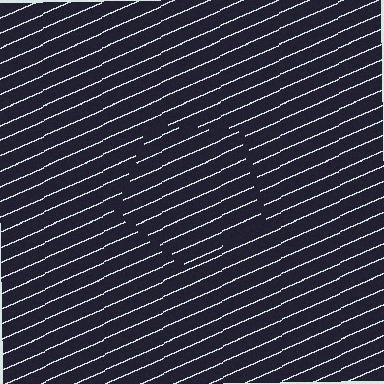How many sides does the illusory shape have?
5 sides — the line-ends trace a pentagon.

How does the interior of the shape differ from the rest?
The interior of the shape contains the same grating, shifted by half a period — the contour is defined by the phase discontinuity where line-ends from the inner and outer gratings abut.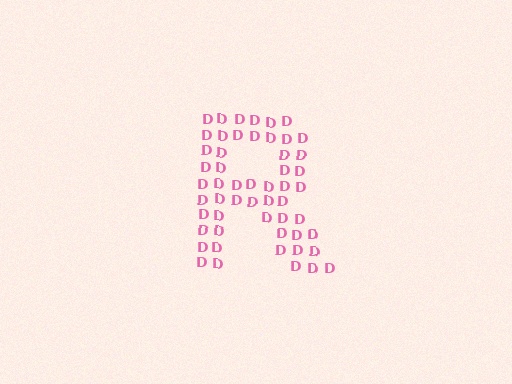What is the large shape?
The large shape is the letter R.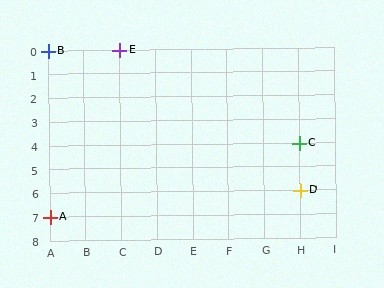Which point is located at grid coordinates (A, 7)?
Point A is at (A, 7).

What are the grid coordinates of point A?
Point A is at grid coordinates (A, 7).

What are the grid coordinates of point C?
Point C is at grid coordinates (H, 4).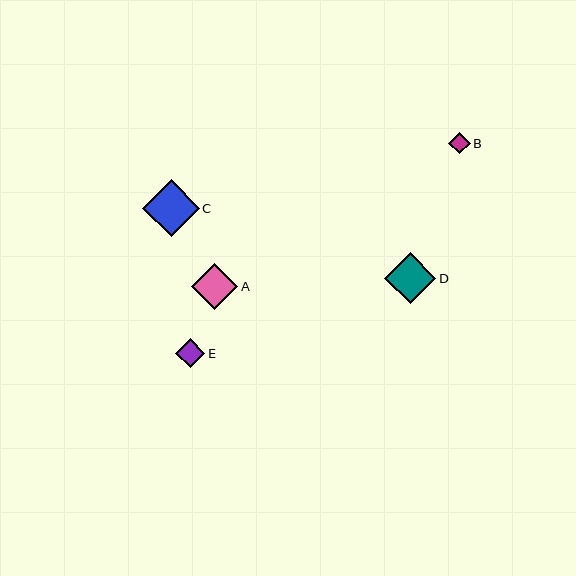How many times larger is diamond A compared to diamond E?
Diamond A is approximately 1.6 times the size of diamond E.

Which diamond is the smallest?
Diamond B is the smallest with a size of approximately 21 pixels.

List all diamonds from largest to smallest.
From largest to smallest: C, D, A, E, B.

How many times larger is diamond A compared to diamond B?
Diamond A is approximately 2.2 times the size of diamond B.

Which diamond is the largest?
Diamond C is the largest with a size of approximately 56 pixels.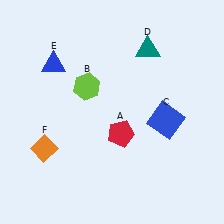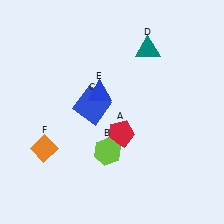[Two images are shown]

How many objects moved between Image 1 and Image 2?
3 objects moved between the two images.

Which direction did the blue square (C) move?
The blue square (C) moved left.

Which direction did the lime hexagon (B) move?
The lime hexagon (B) moved down.